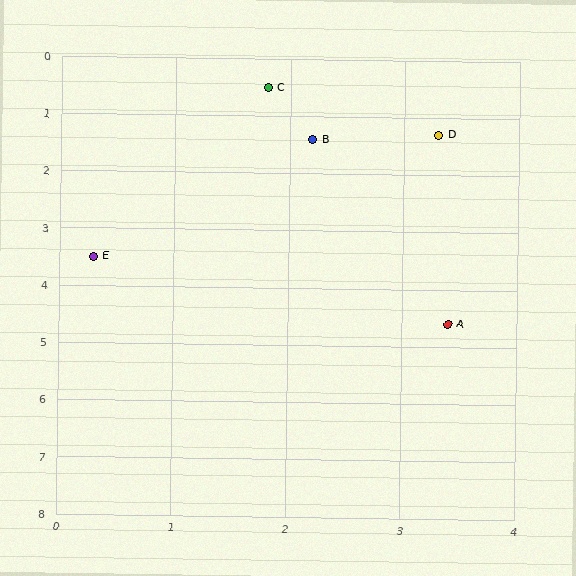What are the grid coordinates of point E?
Point E is at approximately (0.3, 3.5).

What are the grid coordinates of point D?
Point D is at approximately (3.3, 1.3).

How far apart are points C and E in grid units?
Points C and E are about 3.4 grid units apart.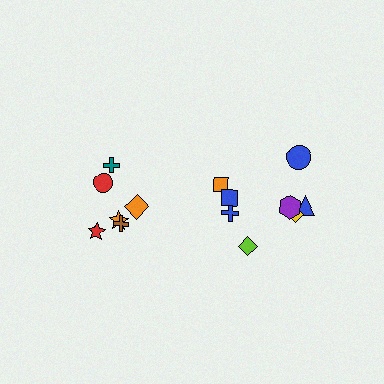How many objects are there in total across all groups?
There are 14 objects.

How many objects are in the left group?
There are 6 objects.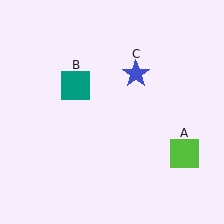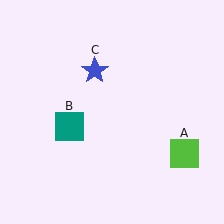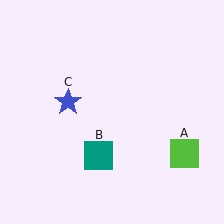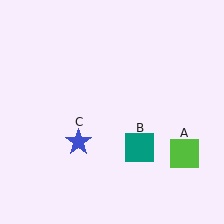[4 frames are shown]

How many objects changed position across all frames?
2 objects changed position: teal square (object B), blue star (object C).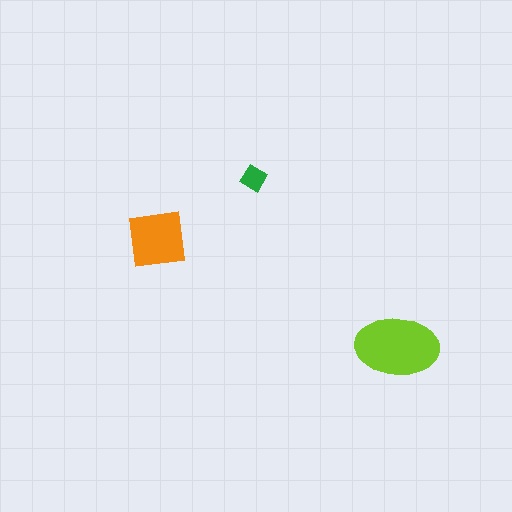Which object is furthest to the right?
The lime ellipse is rightmost.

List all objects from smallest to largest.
The green diamond, the orange square, the lime ellipse.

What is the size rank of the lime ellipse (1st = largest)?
1st.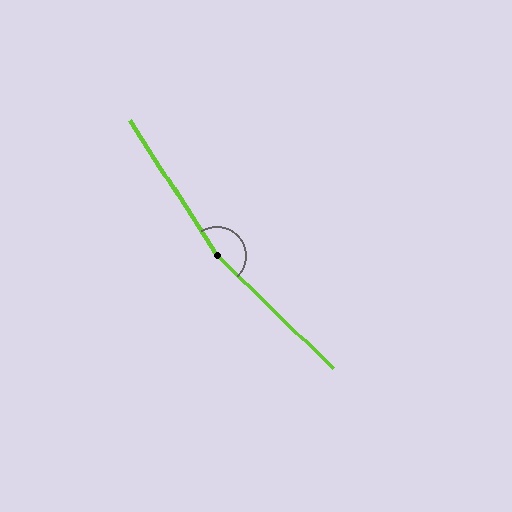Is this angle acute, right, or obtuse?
It is obtuse.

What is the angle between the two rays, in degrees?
Approximately 166 degrees.